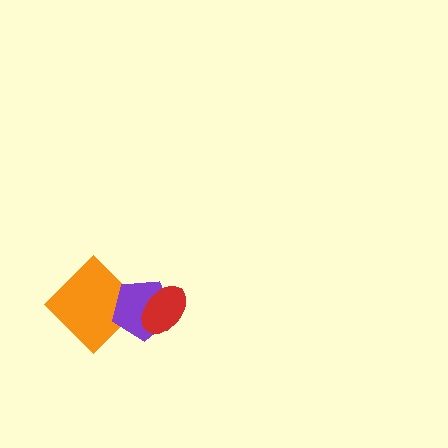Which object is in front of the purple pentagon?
The red ellipse is in front of the purple pentagon.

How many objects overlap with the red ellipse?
1 object overlaps with the red ellipse.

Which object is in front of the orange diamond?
The purple pentagon is in front of the orange diamond.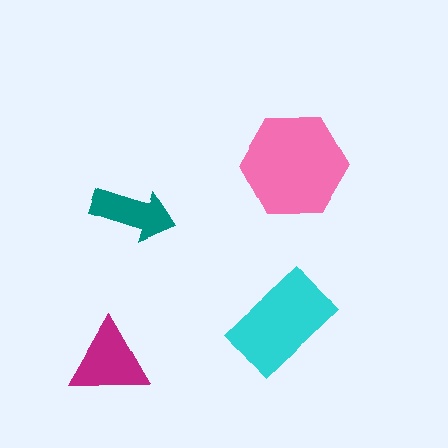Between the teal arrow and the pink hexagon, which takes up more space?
The pink hexagon.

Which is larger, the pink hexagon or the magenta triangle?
The pink hexagon.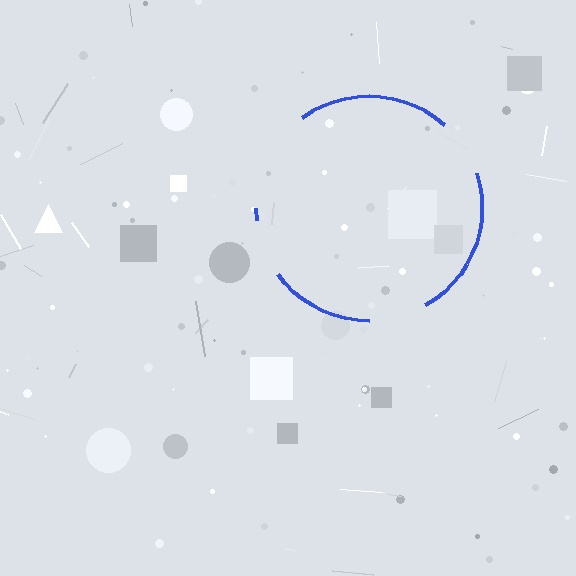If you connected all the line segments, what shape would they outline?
They would outline a circle.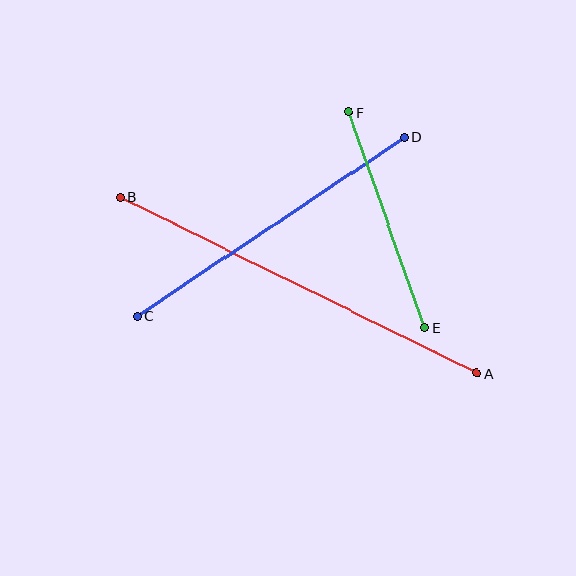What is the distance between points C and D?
The distance is approximately 322 pixels.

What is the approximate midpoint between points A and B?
The midpoint is at approximately (299, 285) pixels.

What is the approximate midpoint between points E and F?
The midpoint is at approximately (387, 220) pixels.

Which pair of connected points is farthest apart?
Points A and B are farthest apart.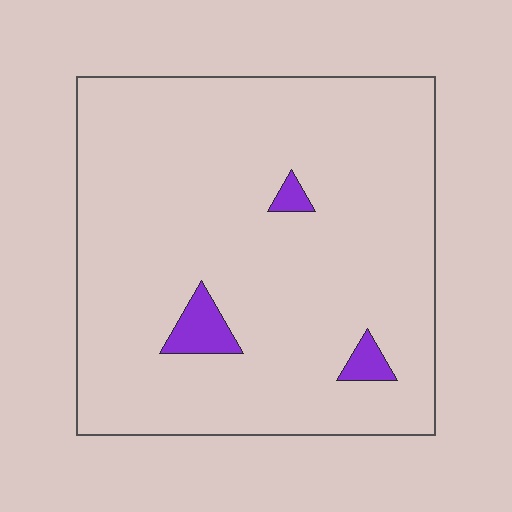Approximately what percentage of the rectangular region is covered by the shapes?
Approximately 5%.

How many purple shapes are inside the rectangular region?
3.